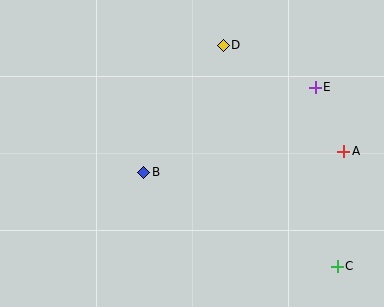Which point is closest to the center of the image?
Point B at (144, 172) is closest to the center.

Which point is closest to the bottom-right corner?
Point C is closest to the bottom-right corner.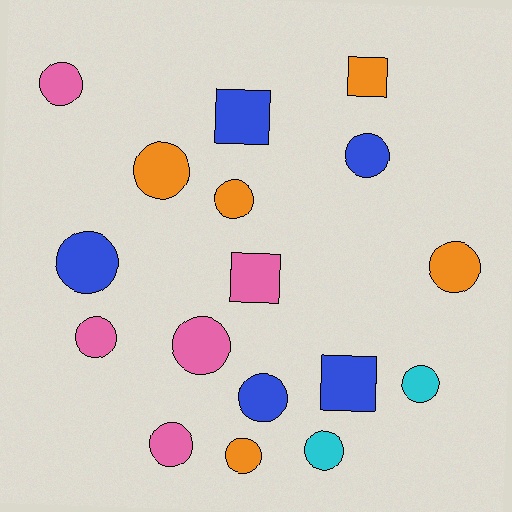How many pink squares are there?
There is 1 pink square.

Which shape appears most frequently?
Circle, with 13 objects.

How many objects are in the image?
There are 17 objects.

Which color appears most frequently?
Pink, with 5 objects.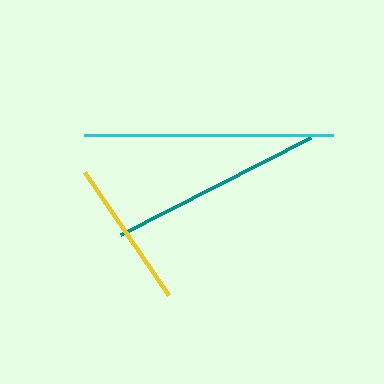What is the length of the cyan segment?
The cyan segment is approximately 249 pixels long.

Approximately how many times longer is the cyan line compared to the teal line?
The cyan line is approximately 1.2 times the length of the teal line.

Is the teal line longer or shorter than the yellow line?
The teal line is longer than the yellow line.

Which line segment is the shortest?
The yellow line is the shortest at approximately 149 pixels.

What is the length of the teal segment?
The teal segment is approximately 214 pixels long.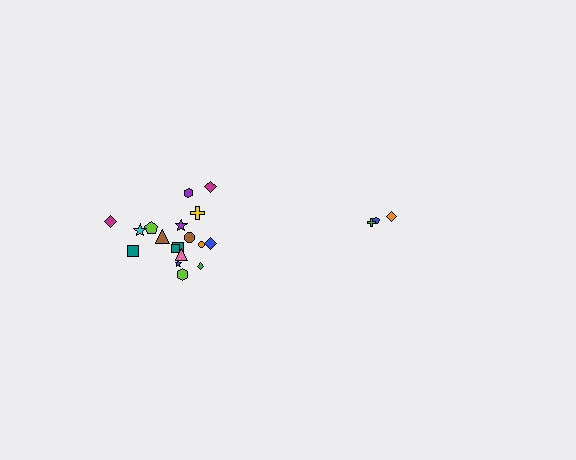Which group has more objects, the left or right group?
The left group.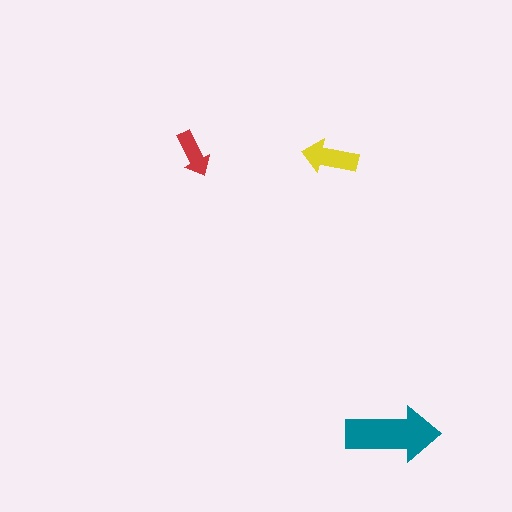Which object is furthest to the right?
The teal arrow is rightmost.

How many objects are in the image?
There are 3 objects in the image.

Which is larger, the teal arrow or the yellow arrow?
The teal one.